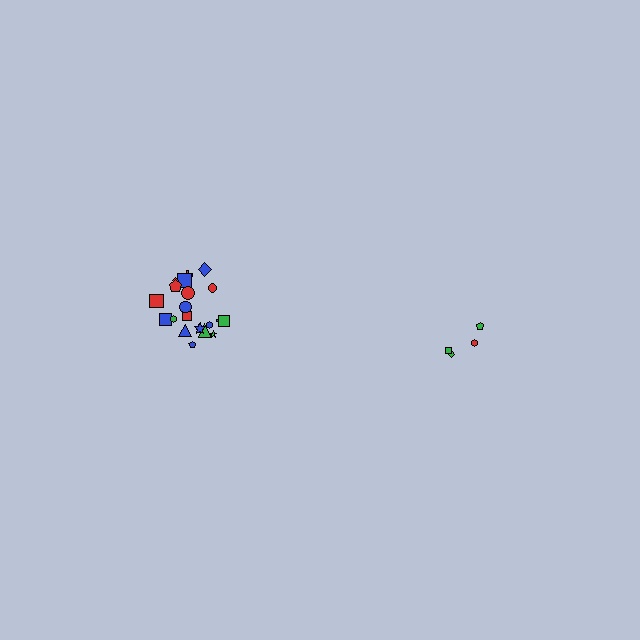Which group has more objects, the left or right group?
The left group.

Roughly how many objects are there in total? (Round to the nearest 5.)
Roughly 25 objects in total.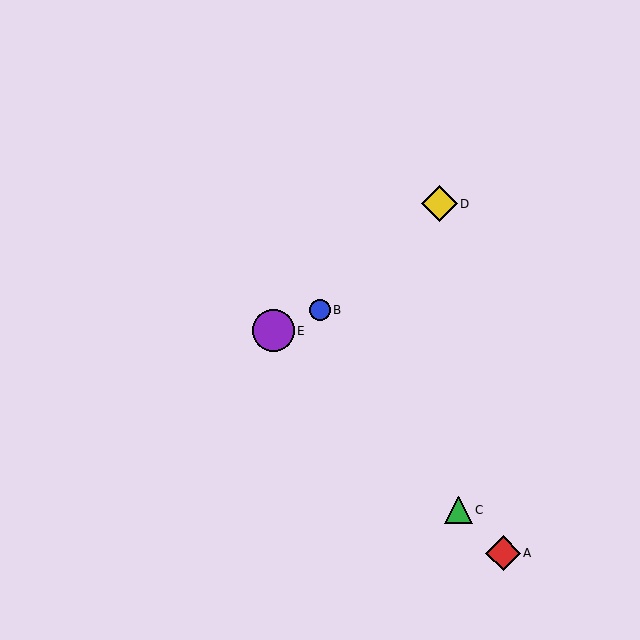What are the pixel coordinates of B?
Object B is at (320, 310).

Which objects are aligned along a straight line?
Objects A, C, E are aligned along a straight line.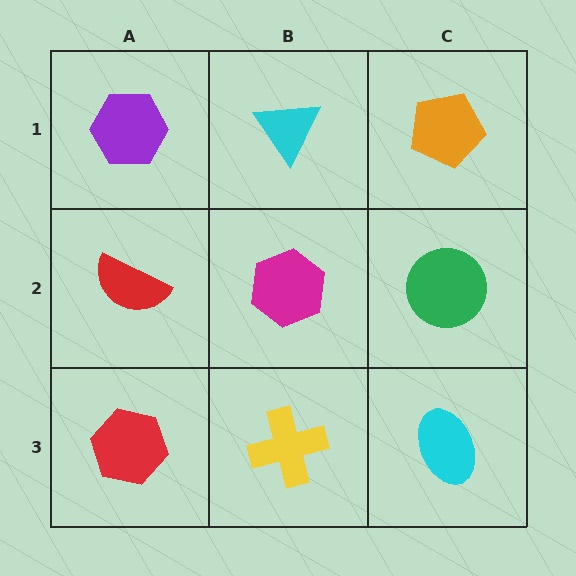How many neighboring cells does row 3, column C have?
2.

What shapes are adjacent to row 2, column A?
A purple hexagon (row 1, column A), a red hexagon (row 3, column A), a magenta hexagon (row 2, column B).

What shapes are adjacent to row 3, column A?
A red semicircle (row 2, column A), a yellow cross (row 3, column B).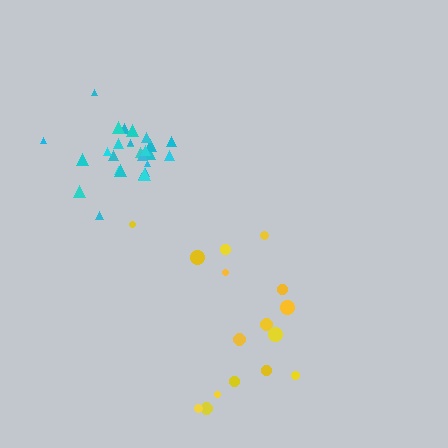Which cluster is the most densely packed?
Cyan.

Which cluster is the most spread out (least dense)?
Yellow.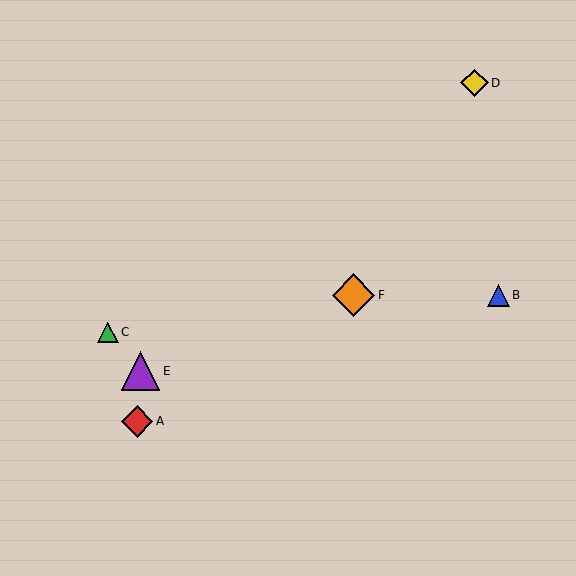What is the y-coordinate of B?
Object B is at y≈295.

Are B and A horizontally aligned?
No, B is at y≈295 and A is at y≈421.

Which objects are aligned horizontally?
Objects B, F are aligned horizontally.